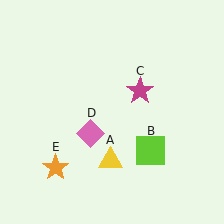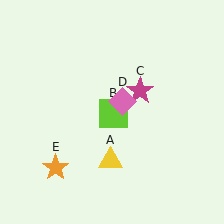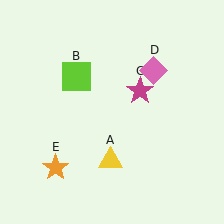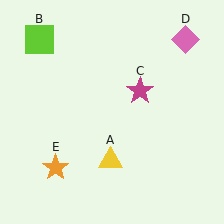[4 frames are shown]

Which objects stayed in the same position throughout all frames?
Yellow triangle (object A) and magenta star (object C) and orange star (object E) remained stationary.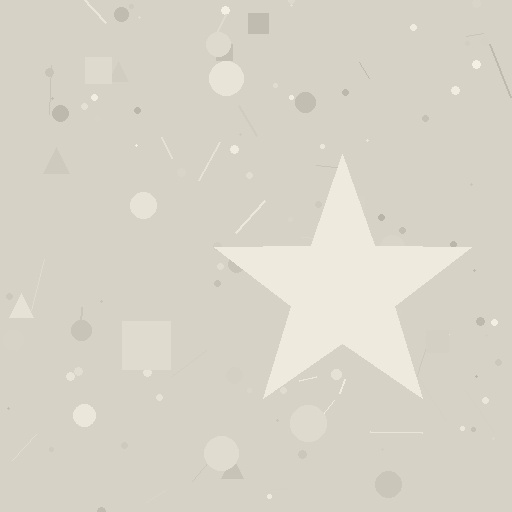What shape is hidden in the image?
A star is hidden in the image.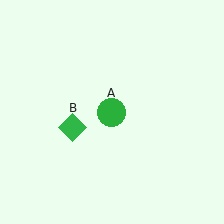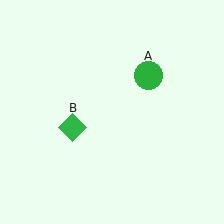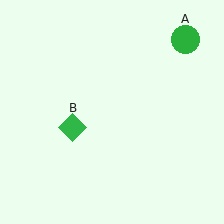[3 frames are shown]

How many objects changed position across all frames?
1 object changed position: green circle (object A).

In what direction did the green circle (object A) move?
The green circle (object A) moved up and to the right.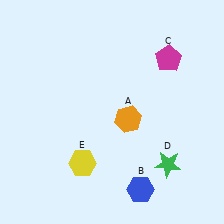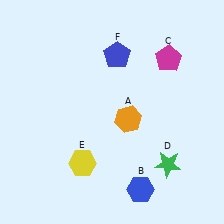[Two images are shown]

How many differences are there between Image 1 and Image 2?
There is 1 difference between the two images.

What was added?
A blue pentagon (F) was added in Image 2.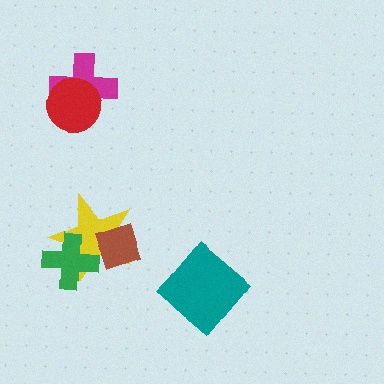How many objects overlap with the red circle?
1 object overlaps with the red circle.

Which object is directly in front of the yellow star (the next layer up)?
The brown diamond is directly in front of the yellow star.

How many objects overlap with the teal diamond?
0 objects overlap with the teal diamond.